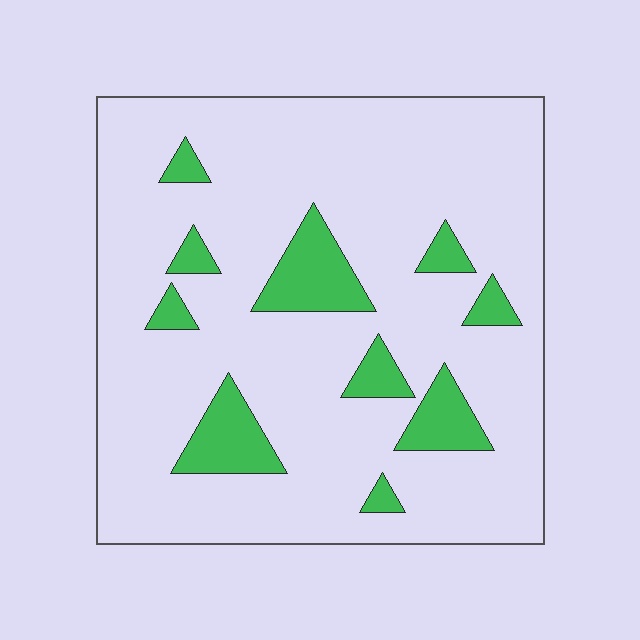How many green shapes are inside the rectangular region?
10.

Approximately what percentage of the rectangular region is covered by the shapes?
Approximately 15%.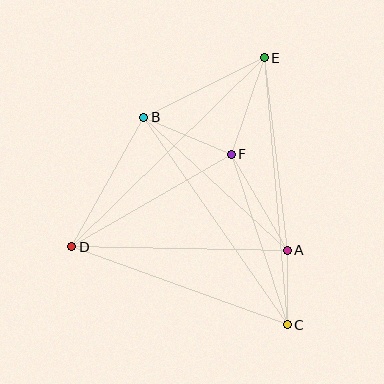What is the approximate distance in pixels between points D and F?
The distance between D and F is approximately 184 pixels.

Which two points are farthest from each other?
Points D and E are farthest from each other.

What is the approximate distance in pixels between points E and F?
The distance between E and F is approximately 102 pixels.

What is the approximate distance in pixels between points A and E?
The distance between A and E is approximately 194 pixels.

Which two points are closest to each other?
Points A and C are closest to each other.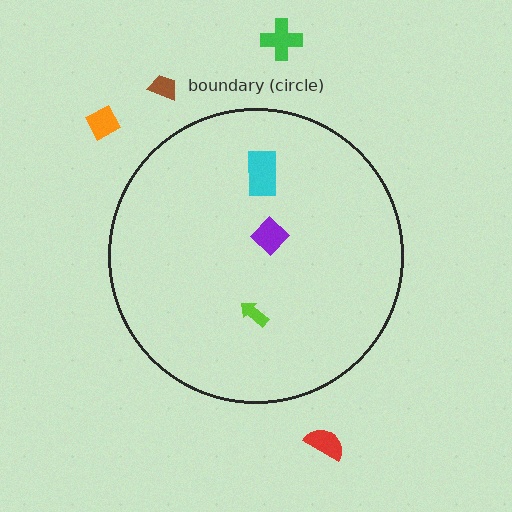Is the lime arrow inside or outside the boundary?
Inside.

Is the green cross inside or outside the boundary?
Outside.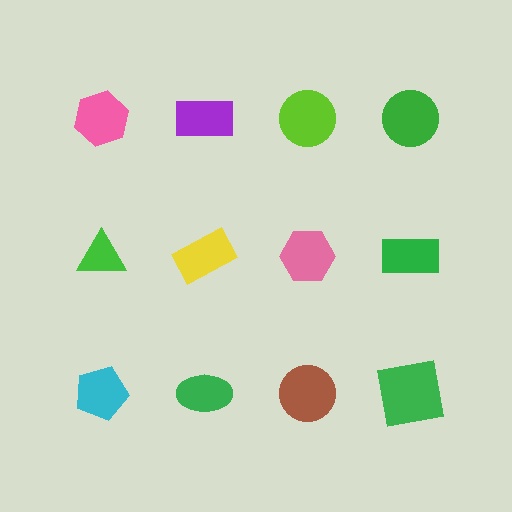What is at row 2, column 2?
A yellow rectangle.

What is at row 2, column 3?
A pink hexagon.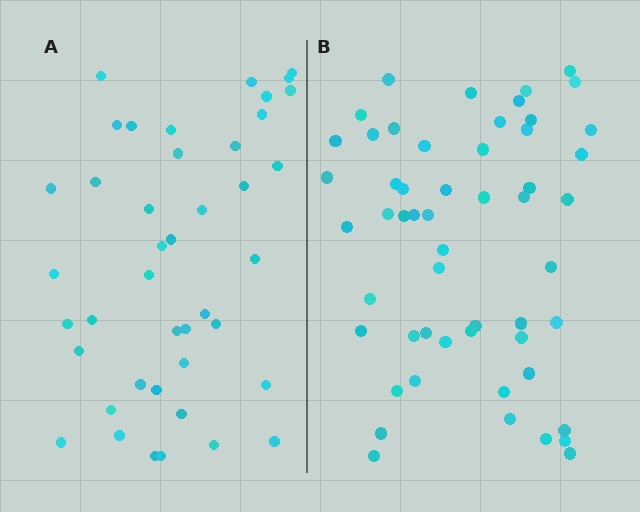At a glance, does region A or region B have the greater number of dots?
Region B (the right region) has more dots.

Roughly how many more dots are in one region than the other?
Region B has roughly 12 or so more dots than region A.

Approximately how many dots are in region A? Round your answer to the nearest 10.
About 40 dots. (The exact count is 42, which rounds to 40.)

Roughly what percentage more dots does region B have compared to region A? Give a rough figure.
About 30% more.